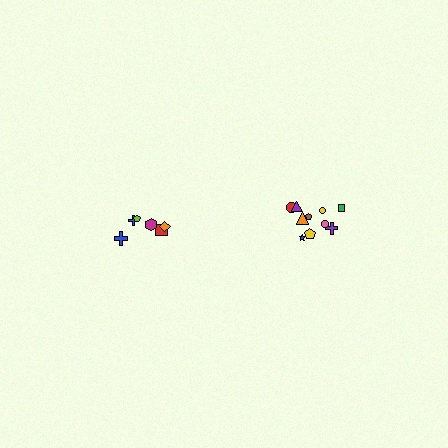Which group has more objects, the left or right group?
The right group.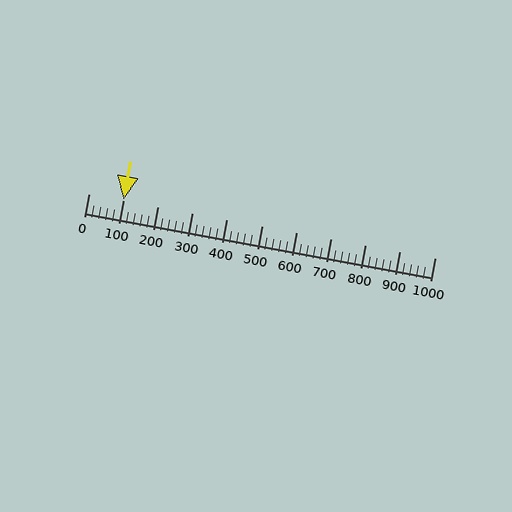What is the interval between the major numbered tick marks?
The major tick marks are spaced 100 units apart.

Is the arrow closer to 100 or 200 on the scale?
The arrow is closer to 100.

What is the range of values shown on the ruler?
The ruler shows values from 0 to 1000.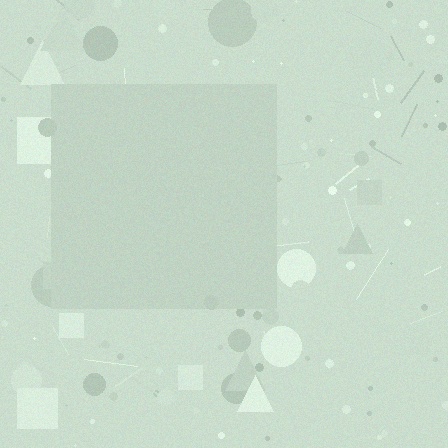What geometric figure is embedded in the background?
A square is embedded in the background.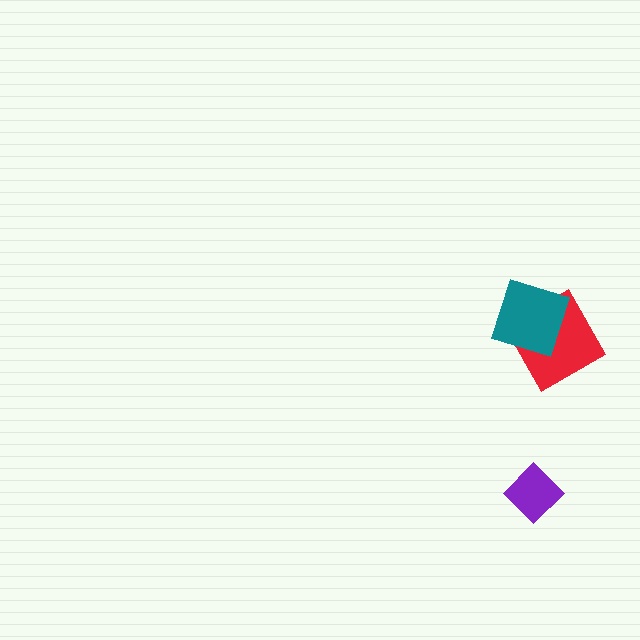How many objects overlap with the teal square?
1 object overlaps with the teal square.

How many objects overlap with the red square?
1 object overlaps with the red square.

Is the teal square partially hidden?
No, no other shape covers it.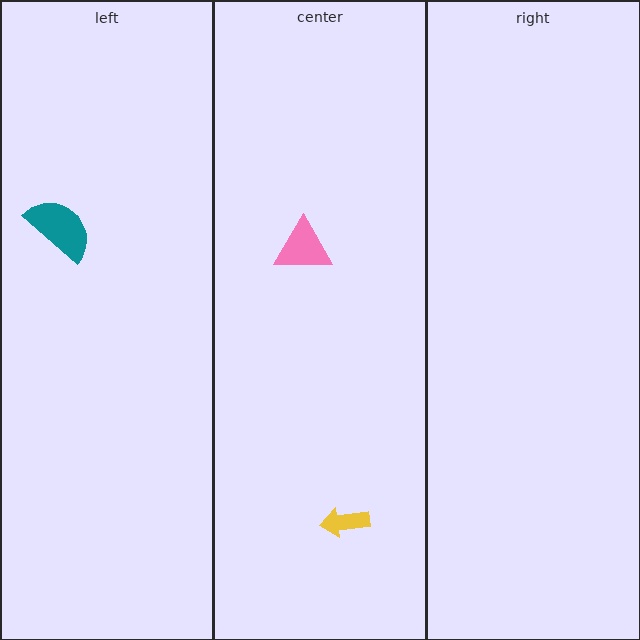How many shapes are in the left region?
1.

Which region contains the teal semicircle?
The left region.